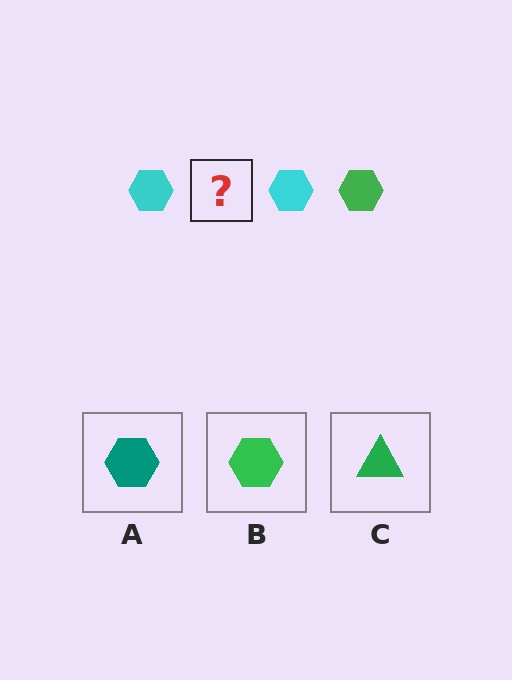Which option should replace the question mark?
Option B.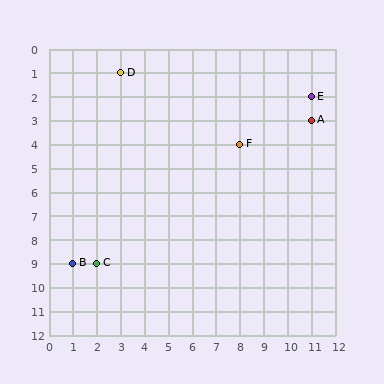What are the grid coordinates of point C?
Point C is at grid coordinates (2, 9).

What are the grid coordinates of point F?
Point F is at grid coordinates (8, 4).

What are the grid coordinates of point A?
Point A is at grid coordinates (11, 3).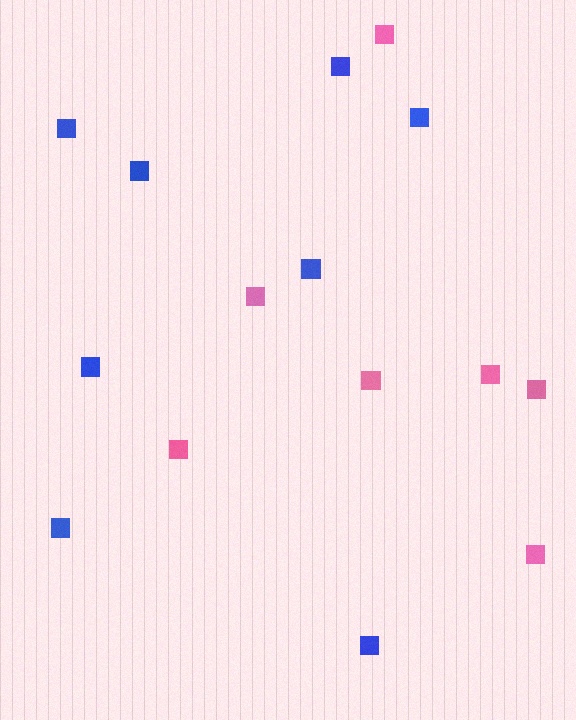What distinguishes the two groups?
There are 2 groups: one group of blue squares (8) and one group of pink squares (7).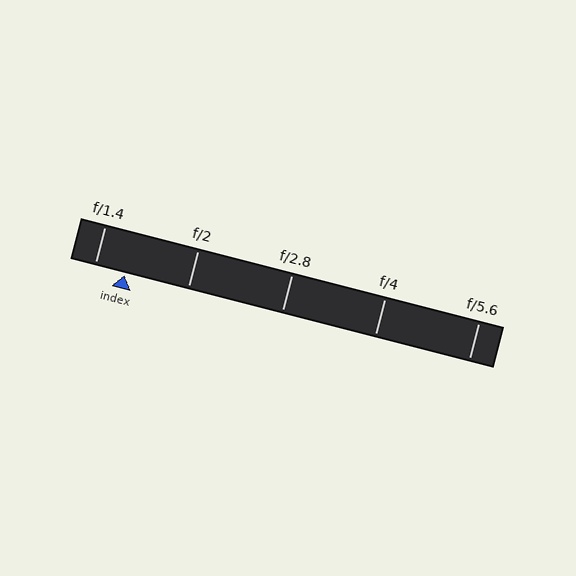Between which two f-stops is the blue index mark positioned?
The index mark is between f/1.4 and f/2.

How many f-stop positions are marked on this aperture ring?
There are 5 f-stop positions marked.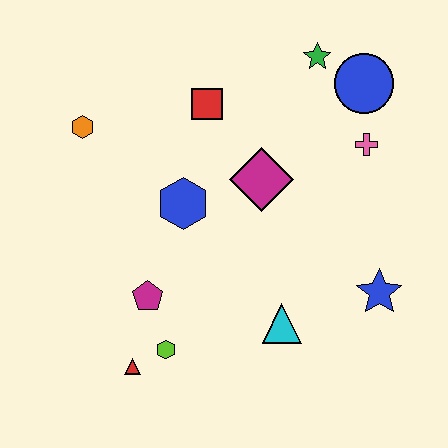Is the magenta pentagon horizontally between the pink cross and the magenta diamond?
No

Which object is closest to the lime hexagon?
The red triangle is closest to the lime hexagon.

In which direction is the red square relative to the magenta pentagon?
The red square is above the magenta pentagon.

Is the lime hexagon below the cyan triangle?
Yes